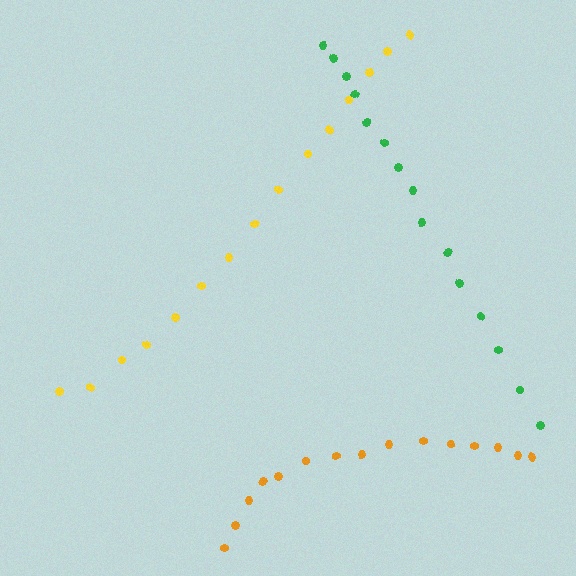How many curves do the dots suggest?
There are 3 distinct paths.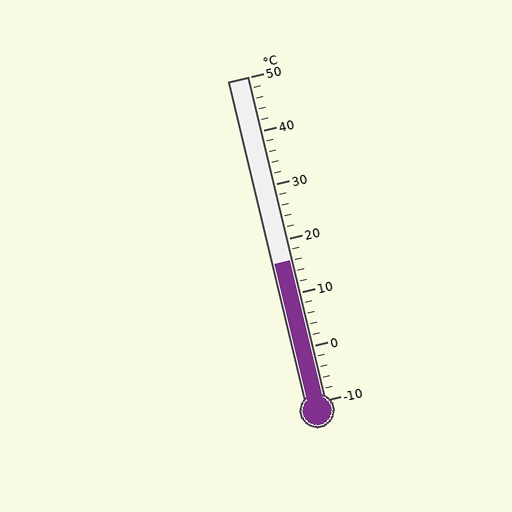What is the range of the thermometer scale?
The thermometer scale ranges from -10°C to 50°C.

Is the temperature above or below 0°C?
The temperature is above 0°C.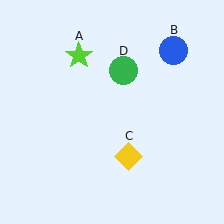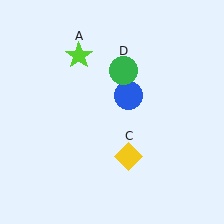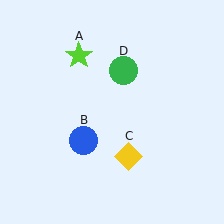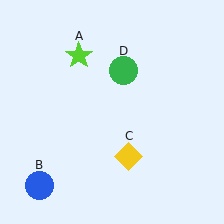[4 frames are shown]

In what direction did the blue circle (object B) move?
The blue circle (object B) moved down and to the left.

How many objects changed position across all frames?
1 object changed position: blue circle (object B).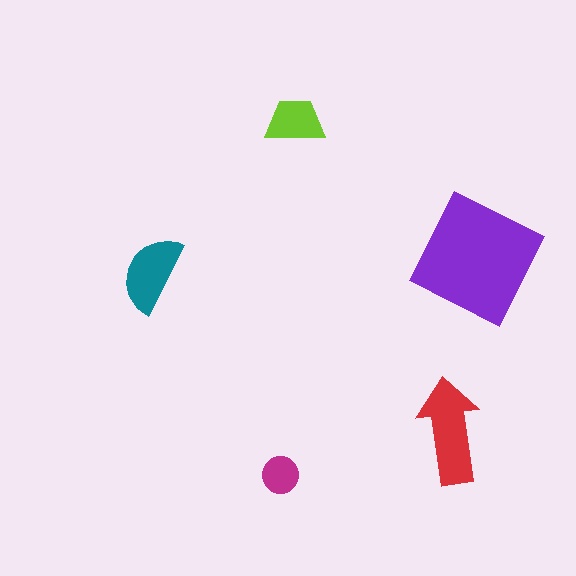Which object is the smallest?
The magenta circle.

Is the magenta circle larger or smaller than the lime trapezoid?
Smaller.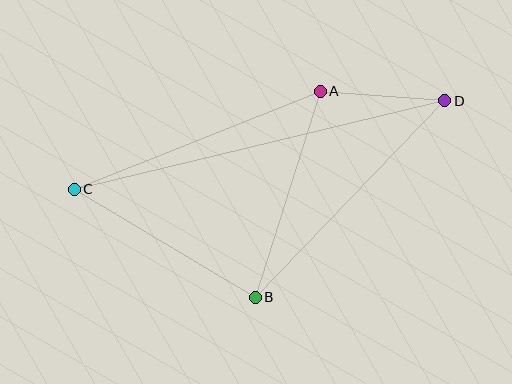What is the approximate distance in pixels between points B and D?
The distance between B and D is approximately 273 pixels.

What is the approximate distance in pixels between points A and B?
The distance between A and B is approximately 216 pixels.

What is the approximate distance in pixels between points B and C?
The distance between B and C is approximately 211 pixels.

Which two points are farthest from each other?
Points C and D are farthest from each other.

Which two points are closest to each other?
Points A and D are closest to each other.